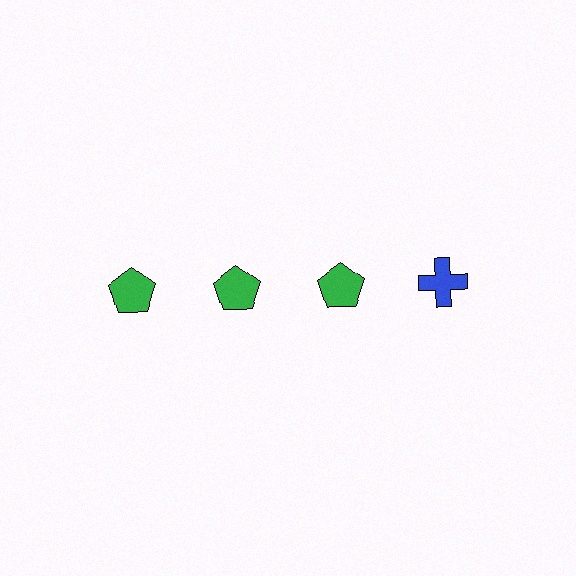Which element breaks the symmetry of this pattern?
The blue cross in the top row, second from right column breaks the symmetry. All other shapes are green pentagons.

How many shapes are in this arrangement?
There are 4 shapes arranged in a grid pattern.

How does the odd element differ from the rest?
It differs in both color (blue instead of green) and shape (cross instead of pentagon).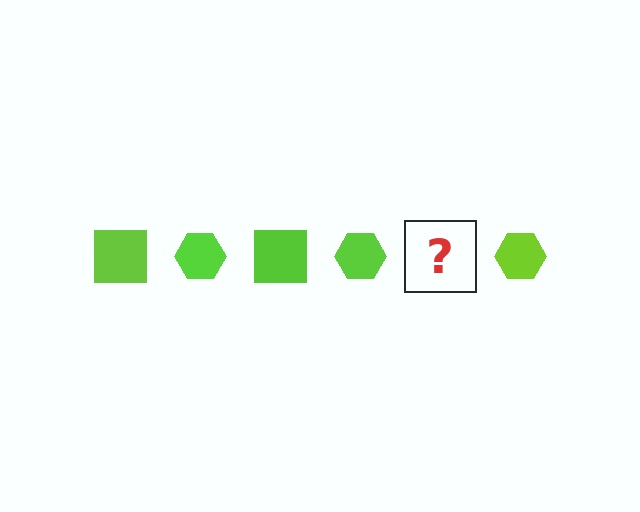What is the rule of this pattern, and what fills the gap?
The rule is that the pattern cycles through square, hexagon shapes in lime. The gap should be filled with a lime square.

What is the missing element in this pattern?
The missing element is a lime square.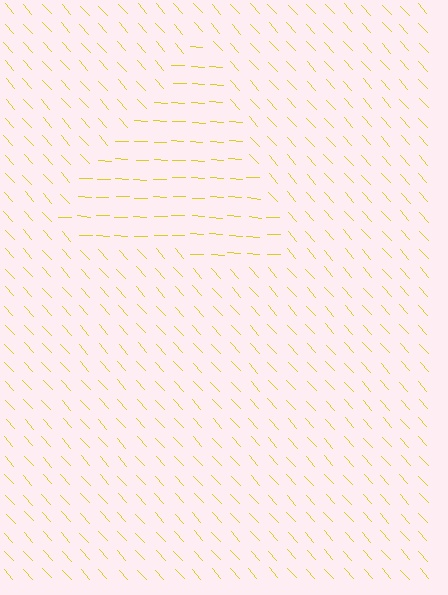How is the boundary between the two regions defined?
The boundary is defined purely by a change in line orientation (approximately 45 degrees difference). All lines are the same color and thickness.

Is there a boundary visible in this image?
Yes, there is a texture boundary formed by a change in line orientation.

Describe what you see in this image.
The image is filled with small yellow line segments. A triangle region in the image has lines oriented differently from the surrounding lines, creating a visible texture boundary.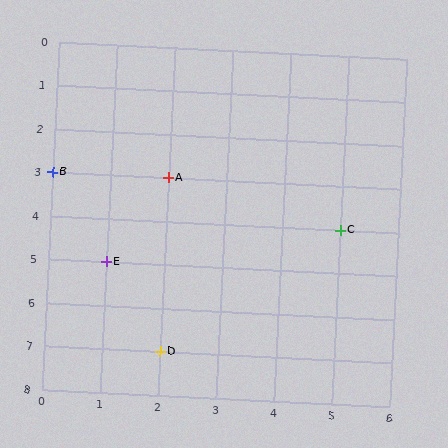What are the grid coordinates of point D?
Point D is at grid coordinates (2, 7).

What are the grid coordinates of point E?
Point E is at grid coordinates (1, 5).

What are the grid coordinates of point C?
Point C is at grid coordinates (5, 4).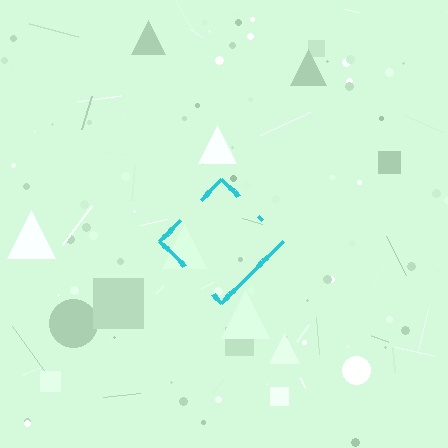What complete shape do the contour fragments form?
The contour fragments form a diamond.